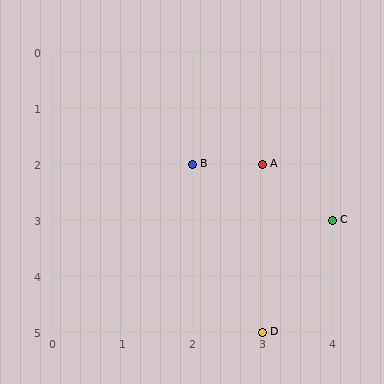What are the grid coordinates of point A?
Point A is at grid coordinates (3, 2).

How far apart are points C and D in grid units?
Points C and D are 1 column and 2 rows apart (about 2.2 grid units diagonally).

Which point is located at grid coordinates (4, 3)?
Point C is at (4, 3).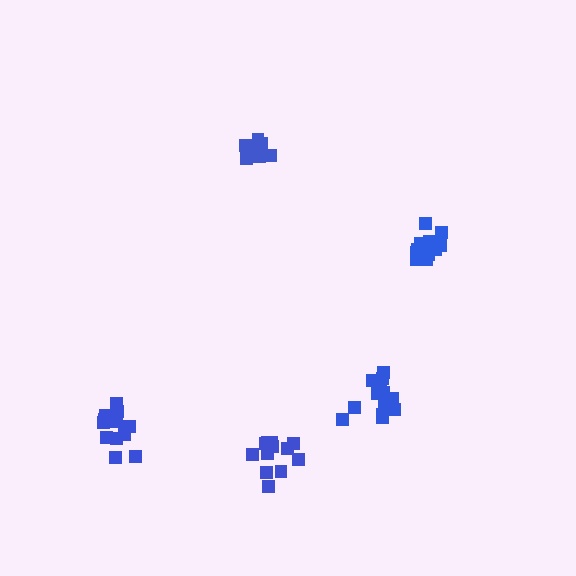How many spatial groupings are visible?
There are 5 spatial groupings.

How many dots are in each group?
Group 1: 14 dots, Group 2: 13 dots, Group 3: 12 dots, Group 4: 14 dots, Group 5: 12 dots (65 total).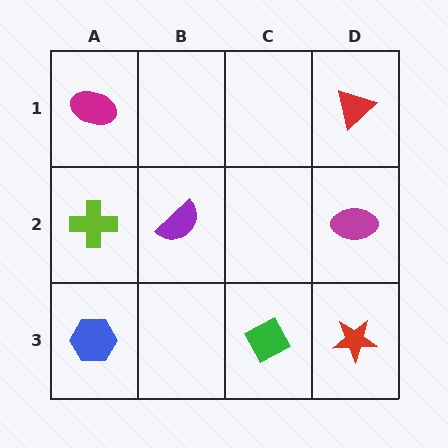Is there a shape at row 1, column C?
No, that cell is empty.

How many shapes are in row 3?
3 shapes.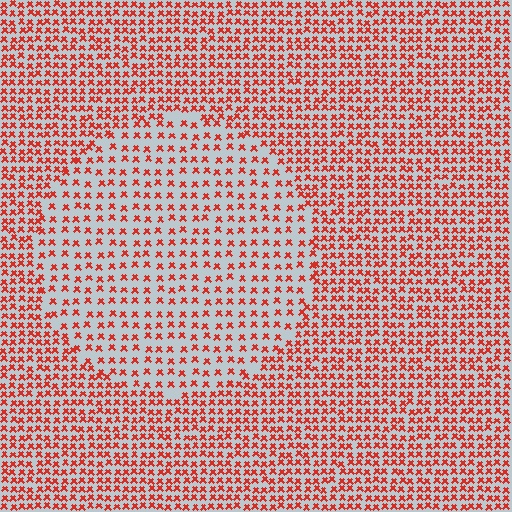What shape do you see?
I see a circle.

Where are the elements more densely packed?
The elements are more densely packed outside the circle boundary.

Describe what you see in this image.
The image contains small red elements arranged at two different densities. A circle-shaped region is visible where the elements are less densely packed than the surrounding area.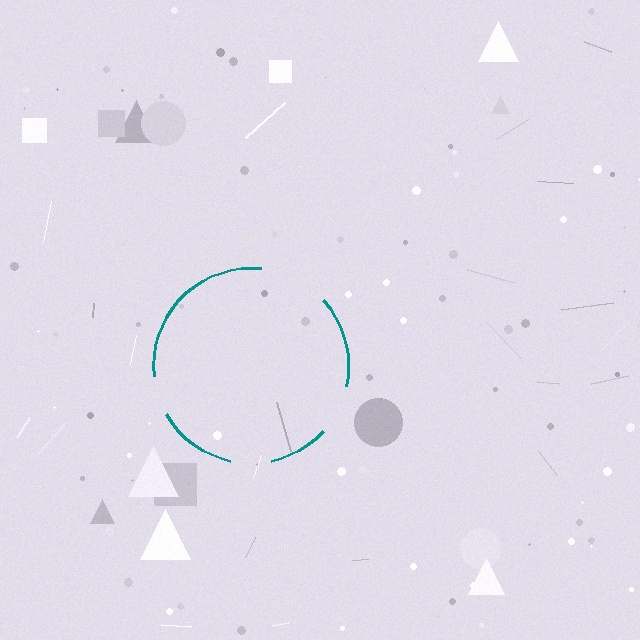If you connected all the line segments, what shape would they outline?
They would outline a circle.